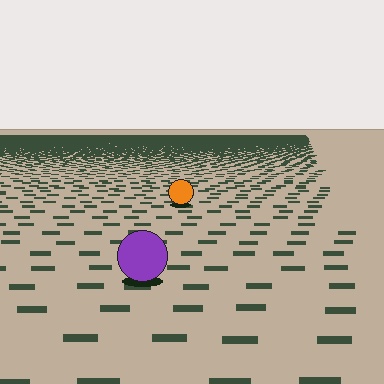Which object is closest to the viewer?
The purple circle is closest. The texture marks near it are larger and more spread out.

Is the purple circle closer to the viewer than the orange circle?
Yes. The purple circle is closer — you can tell from the texture gradient: the ground texture is coarser near it.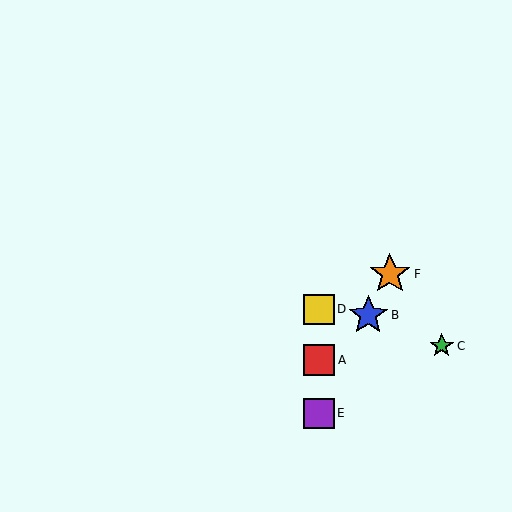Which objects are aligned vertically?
Objects A, D, E are aligned vertically.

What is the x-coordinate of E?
Object E is at x≈319.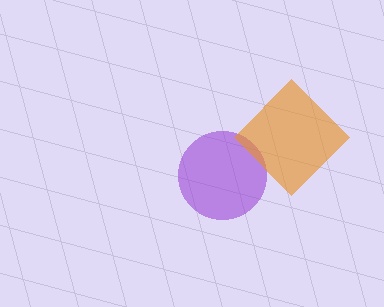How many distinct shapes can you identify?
There are 2 distinct shapes: a purple circle, an orange diamond.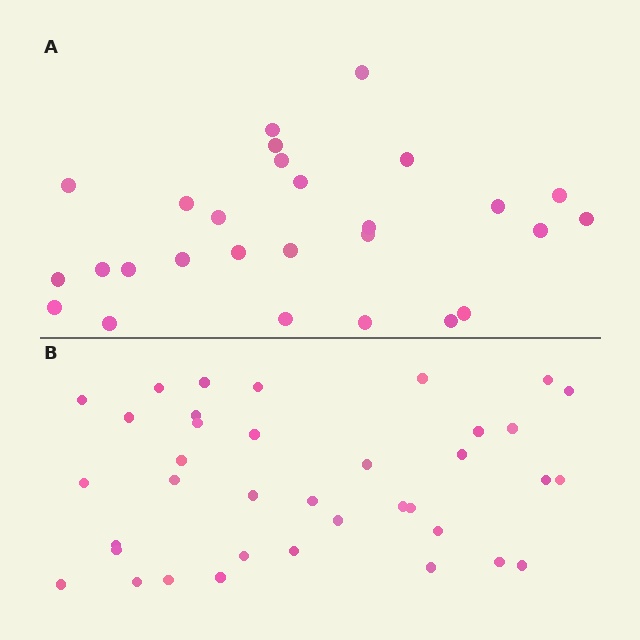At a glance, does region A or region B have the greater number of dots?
Region B (the bottom region) has more dots.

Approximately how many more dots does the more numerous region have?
Region B has roughly 10 or so more dots than region A.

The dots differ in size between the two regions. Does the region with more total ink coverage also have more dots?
No. Region A has more total ink coverage because its dots are larger, but region B actually contains more individual dots. Total area can be misleading — the number of items is what matters here.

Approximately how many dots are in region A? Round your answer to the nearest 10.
About 30 dots. (The exact count is 27, which rounds to 30.)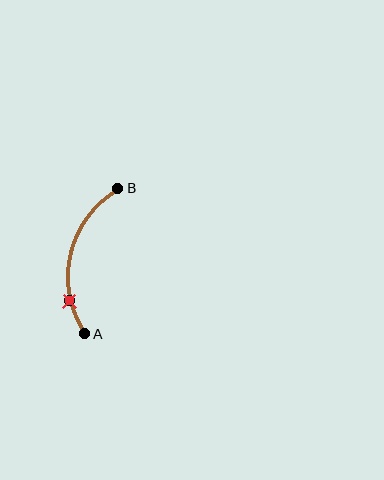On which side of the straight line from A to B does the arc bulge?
The arc bulges to the left of the straight line connecting A and B.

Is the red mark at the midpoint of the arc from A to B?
No. The red mark lies on the arc but is closer to endpoint A. The arc midpoint would be at the point on the curve equidistant along the arc from both A and B.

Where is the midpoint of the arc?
The arc midpoint is the point on the curve farthest from the straight line joining A and B. It sits to the left of that line.